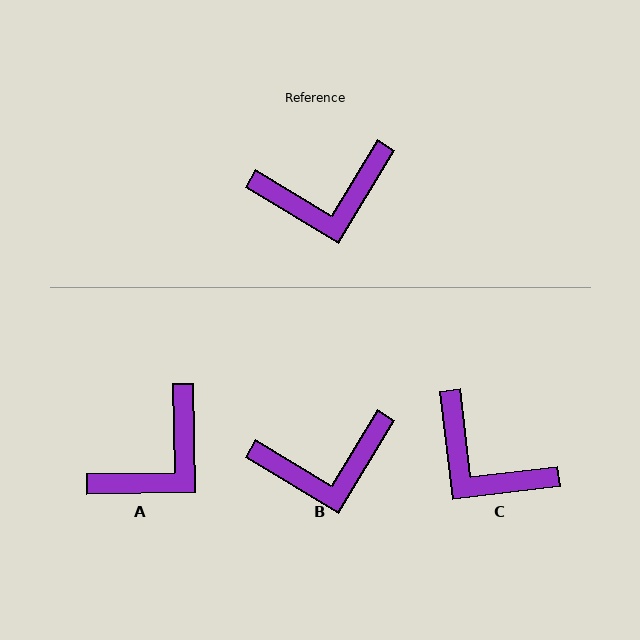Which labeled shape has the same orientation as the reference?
B.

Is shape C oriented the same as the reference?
No, it is off by about 52 degrees.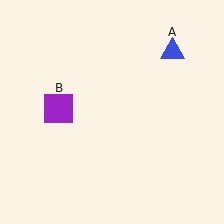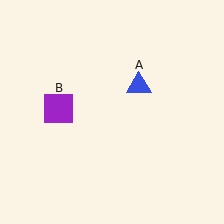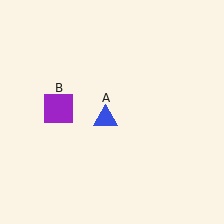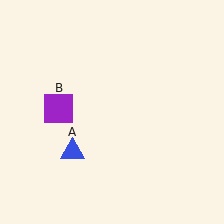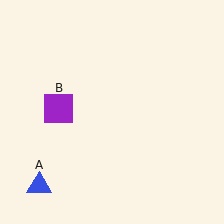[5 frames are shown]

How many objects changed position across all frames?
1 object changed position: blue triangle (object A).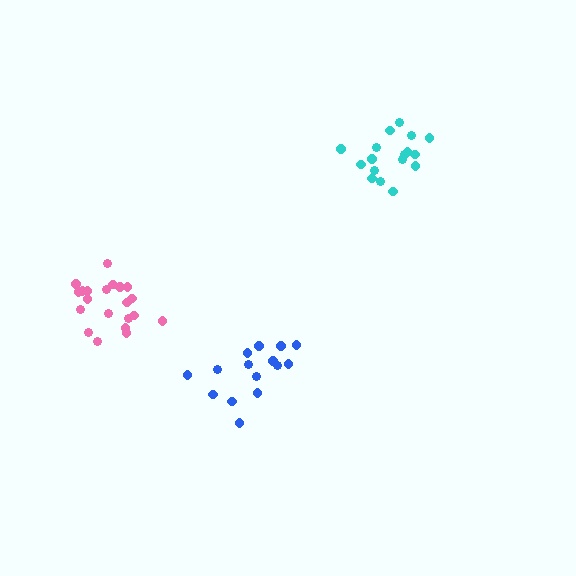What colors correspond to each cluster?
The clusters are colored: pink, cyan, blue.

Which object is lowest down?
The blue cluster is bottommost.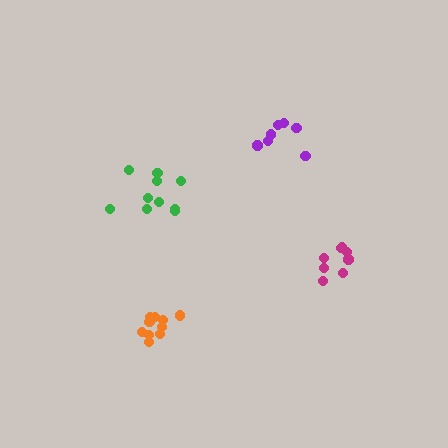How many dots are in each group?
Group 1: 10 dots, Group 2: 10 dots, Group 3: 7 dots, Group 4: 8 dots (35 total).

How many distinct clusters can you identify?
There are 4 distinct clusters.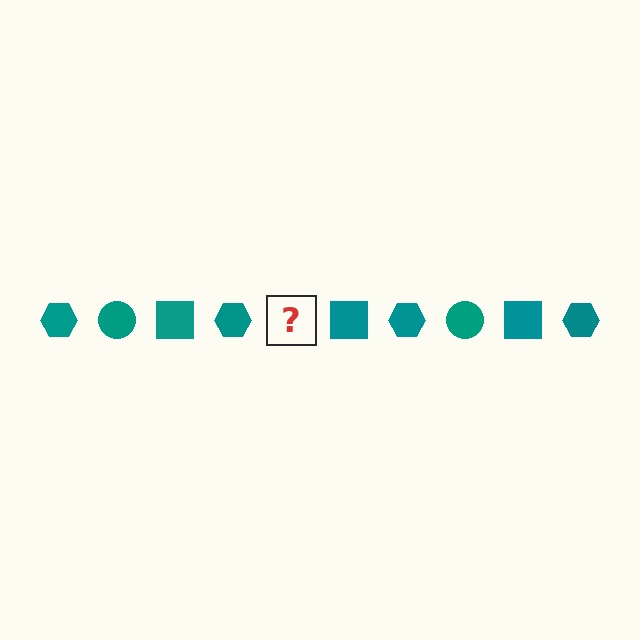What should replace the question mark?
The question mark should be replaced with a teal circle.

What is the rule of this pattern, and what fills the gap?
The rule is that the pattern cycles through hexagon, circle, square shapes in teal. The gap should be filled with a teal circle.